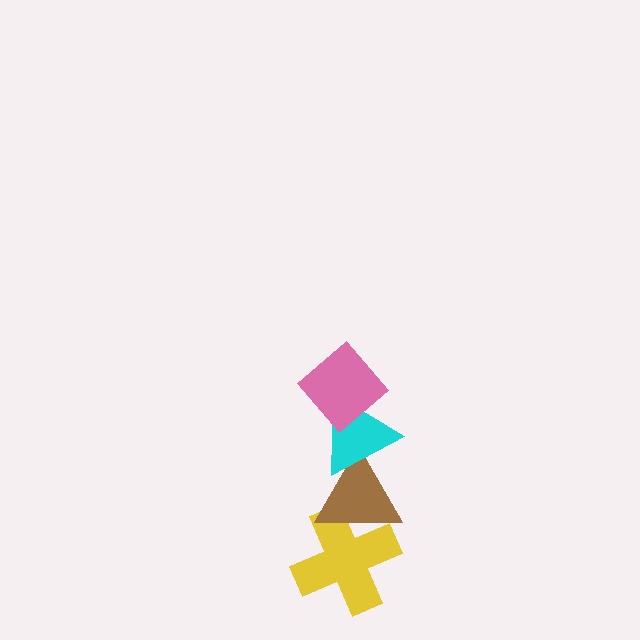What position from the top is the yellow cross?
The yellow cross is 4th from the top.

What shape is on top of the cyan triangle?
The pink diamond is on top of the cyan triangle.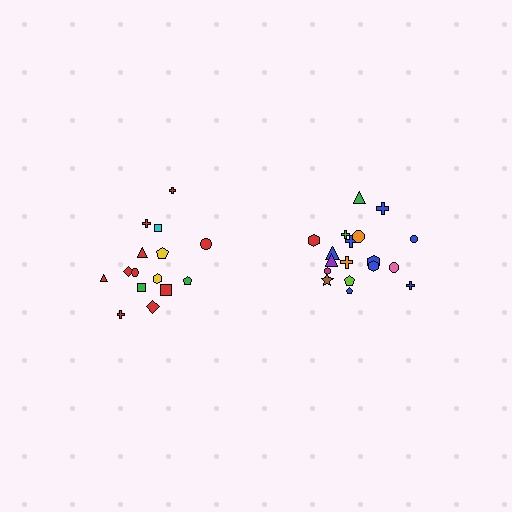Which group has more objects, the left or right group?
The right group.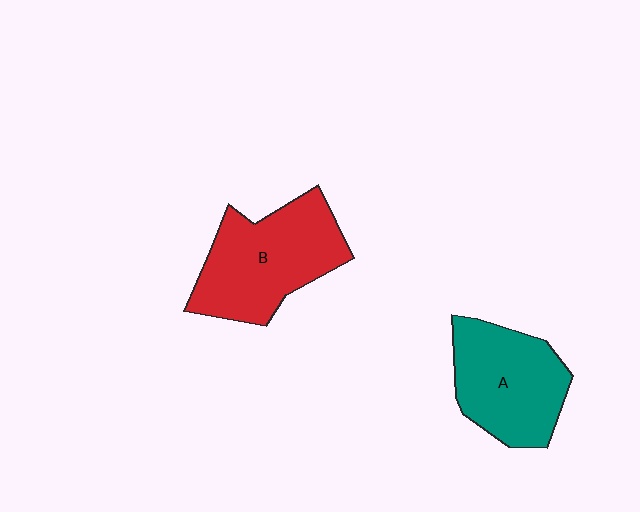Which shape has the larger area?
Shape B (red).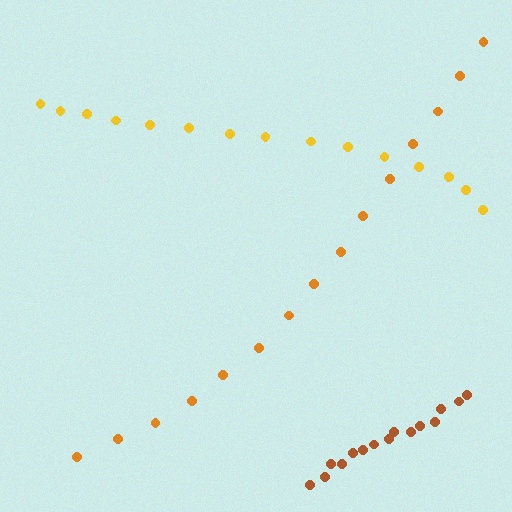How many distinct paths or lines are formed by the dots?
There are 3 distinct paths.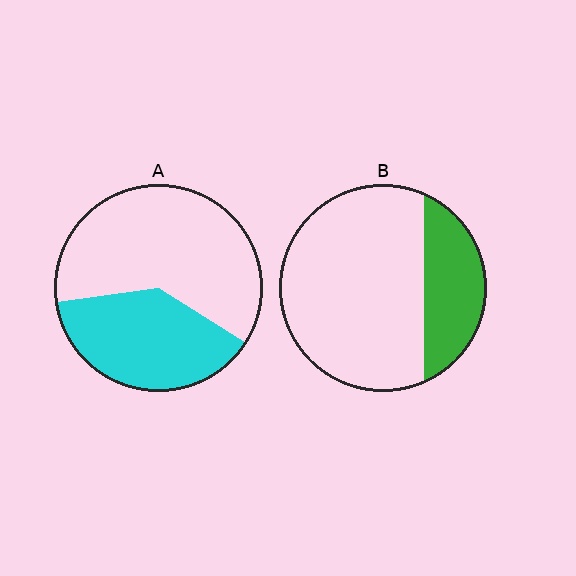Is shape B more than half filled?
No.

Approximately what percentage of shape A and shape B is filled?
A is approximately 40% and B is approximately 25%.